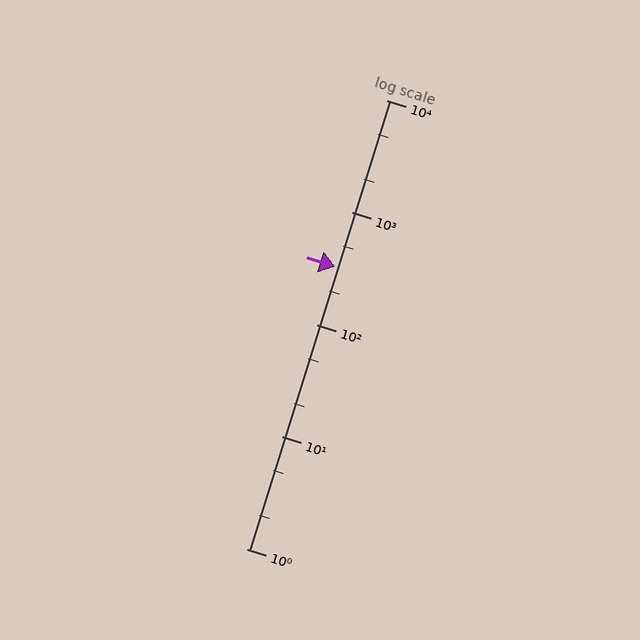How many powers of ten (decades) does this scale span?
The scale spans 4 decades, from 1 to 10000.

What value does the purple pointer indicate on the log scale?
The pointer indicates approximately 330.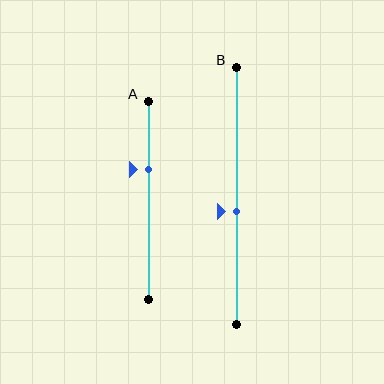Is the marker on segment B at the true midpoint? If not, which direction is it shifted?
No, the marker on segment B is shifted downward by about 6% of the segment length.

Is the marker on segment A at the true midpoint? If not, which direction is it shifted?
No, the marker on segment A is shifted upward by about 16% of the segment length.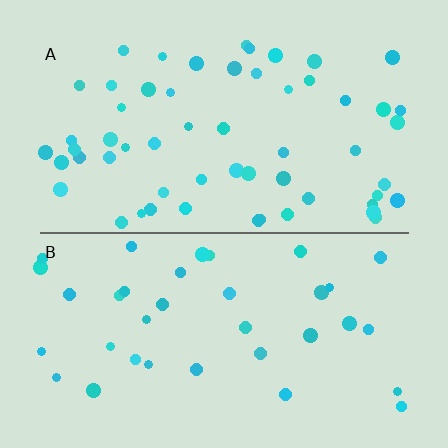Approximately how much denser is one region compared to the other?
Approximately 1.6× — region A over region B.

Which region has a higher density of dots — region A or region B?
A (the top).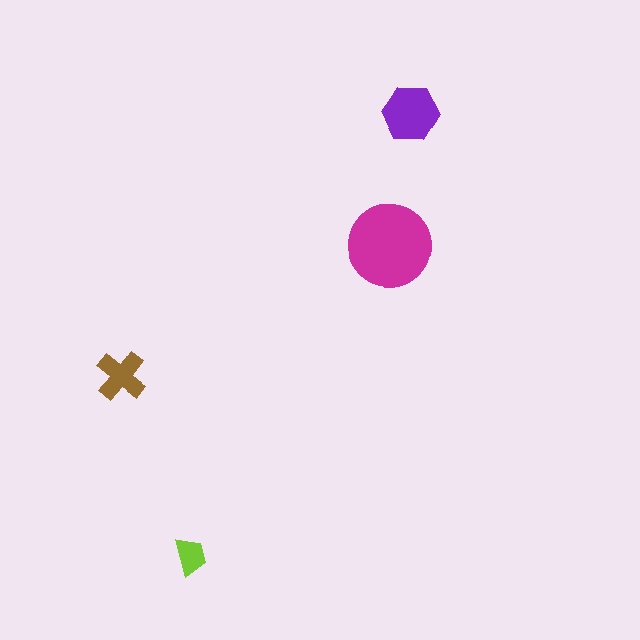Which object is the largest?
The magenta circle.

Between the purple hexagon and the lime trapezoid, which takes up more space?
The purple hexagon.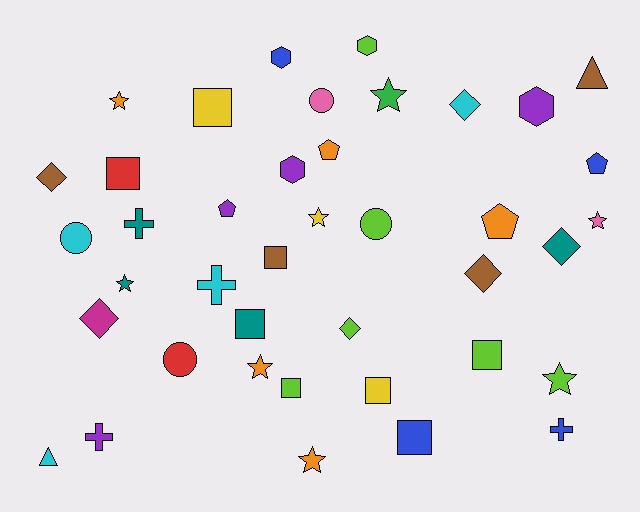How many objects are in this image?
There are 40 objects.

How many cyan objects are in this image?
There are 4 cyan objects.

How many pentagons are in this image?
There are 4 pentagons.